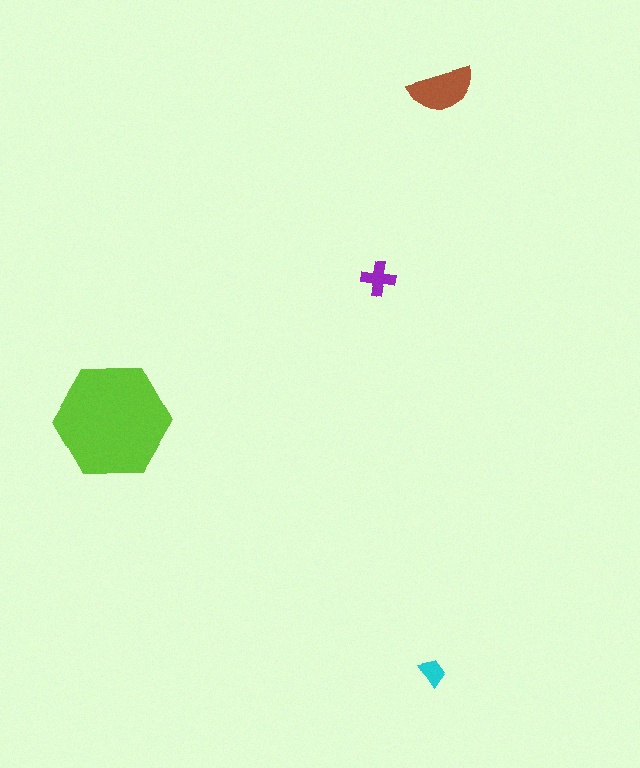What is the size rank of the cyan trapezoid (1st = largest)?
4th.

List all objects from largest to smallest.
The lime hexagon, the brown semicircle, the purple cross, the cyan trapezoid.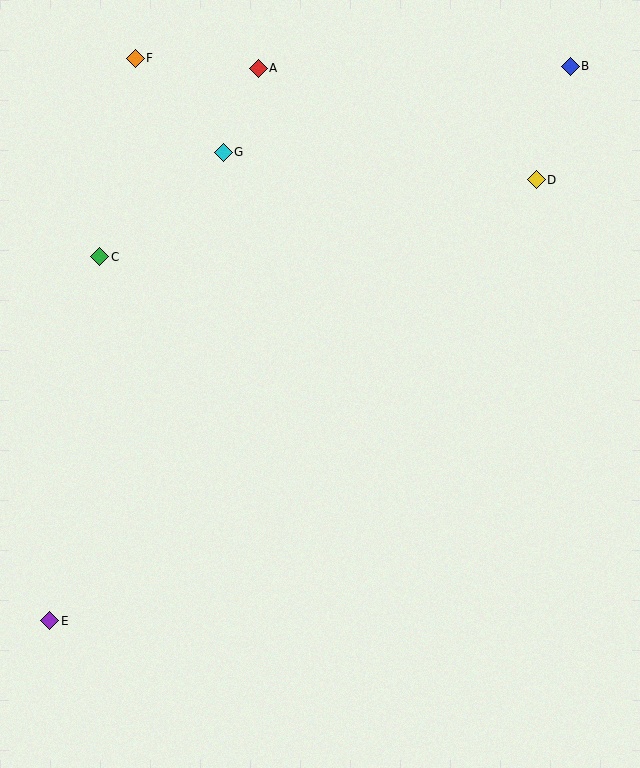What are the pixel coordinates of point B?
Point B is at (570, 66).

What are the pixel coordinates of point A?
Point A is at (258, 68).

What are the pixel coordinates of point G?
Point G is at (223, 152).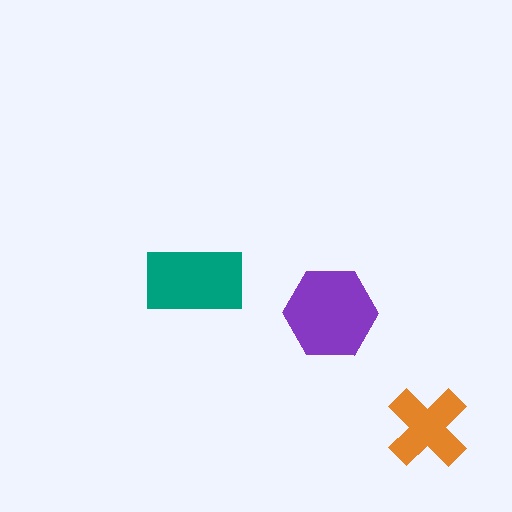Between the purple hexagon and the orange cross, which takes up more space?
The purple hexagon.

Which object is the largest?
The purple hexagon.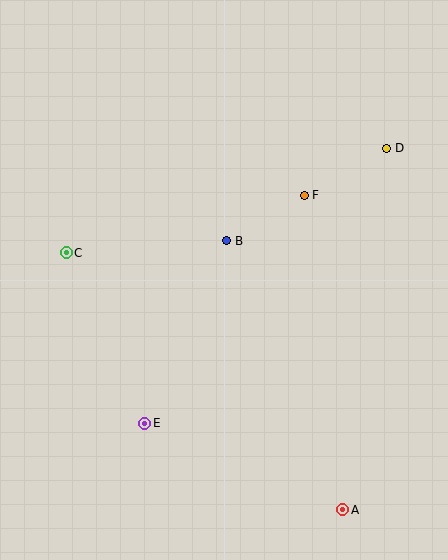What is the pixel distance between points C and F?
The distance between C and F is 245 pixels.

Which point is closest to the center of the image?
Point B at (227, 241) is closest to the center.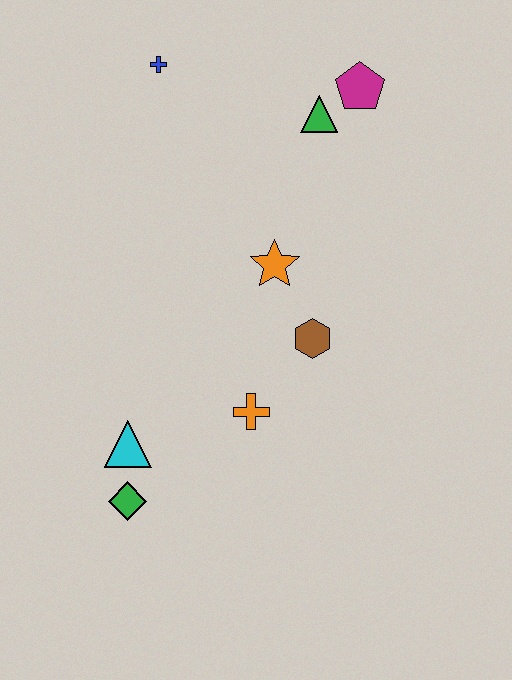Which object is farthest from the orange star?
The green diamond is farthest from the orange star.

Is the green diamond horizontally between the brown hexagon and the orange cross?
No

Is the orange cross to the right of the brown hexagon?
No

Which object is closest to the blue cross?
The green triangle is closest to the blue cross.